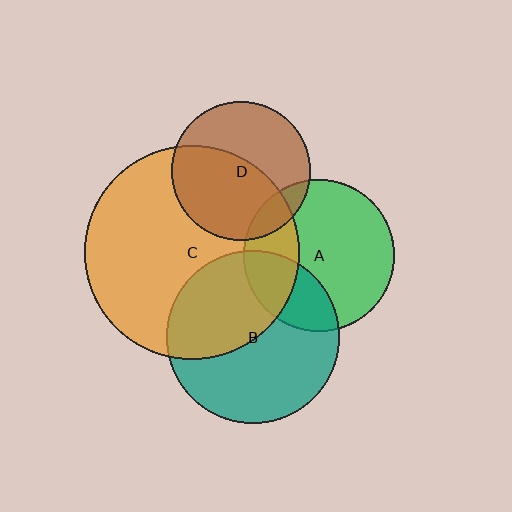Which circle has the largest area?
Circle C (orange).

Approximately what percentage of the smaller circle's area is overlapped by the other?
Approximately 25%.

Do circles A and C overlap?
Yes.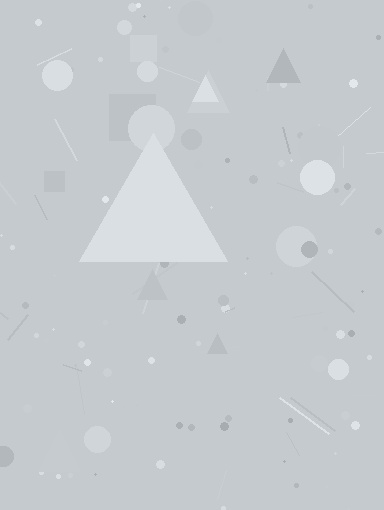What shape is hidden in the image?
A triangle is hidden in the image.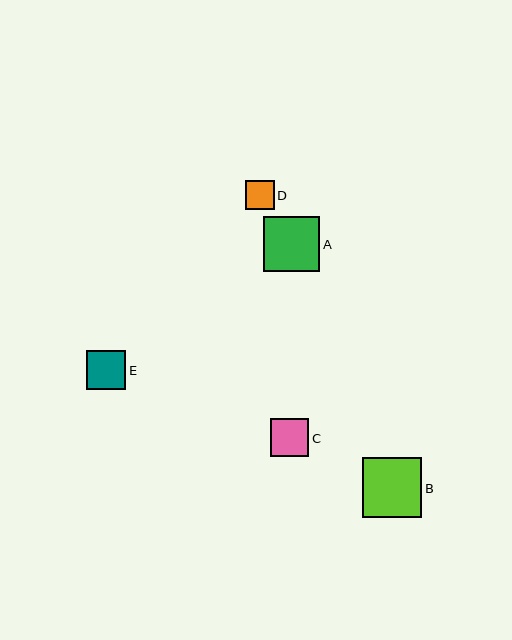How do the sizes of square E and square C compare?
Square E and square C are approximately the same size.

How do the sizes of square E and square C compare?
Square E and square C are approximately the same size.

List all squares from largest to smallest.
From largest to smallest: B, A, E, C, D.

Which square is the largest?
Square B is the largest with a size of approximately 60 pixels.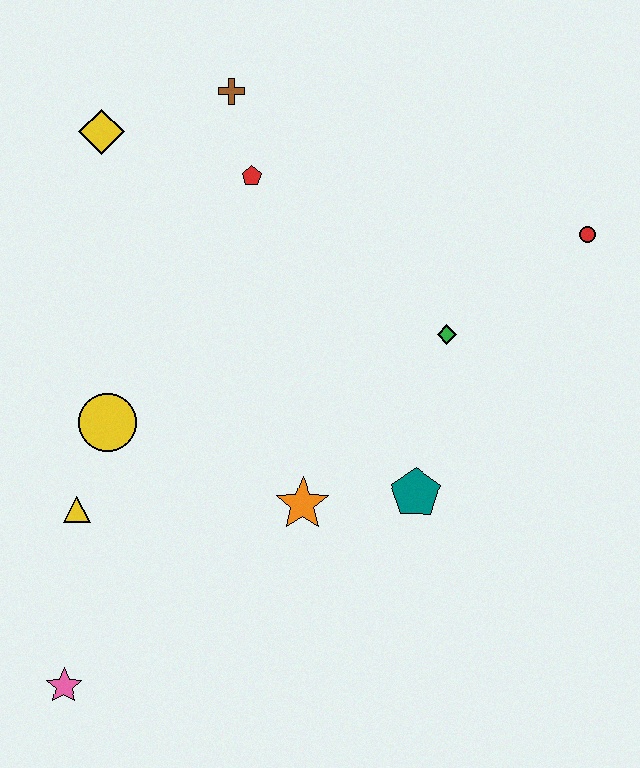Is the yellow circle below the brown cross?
Yes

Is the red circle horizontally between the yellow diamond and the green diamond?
No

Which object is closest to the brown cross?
The red pentagon is closest to the brown cross.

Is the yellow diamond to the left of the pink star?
No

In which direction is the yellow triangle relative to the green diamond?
The yellow triangle is to the left of the green diamond.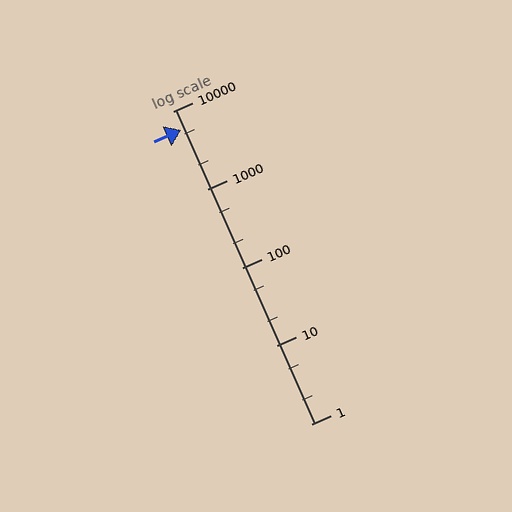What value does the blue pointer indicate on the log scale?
The pointer indicates approximately 5800.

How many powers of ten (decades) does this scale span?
The scale spans 4 decades, from 1 to 10000.